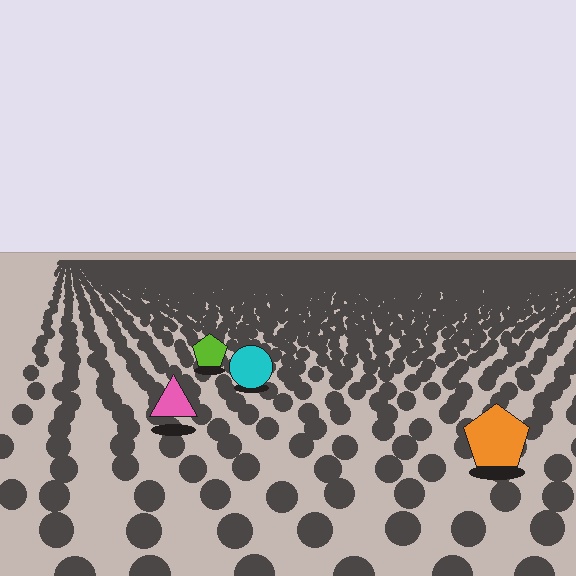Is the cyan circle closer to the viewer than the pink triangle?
No. The pink triangle is closer — you can tell from the texture gradient: the ground texture is coarser near it.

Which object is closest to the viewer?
The orange pentagon is closest. The texture marks near it are larger and more spread out.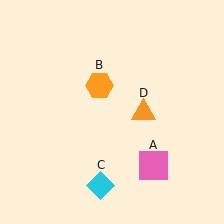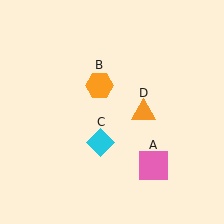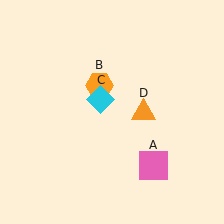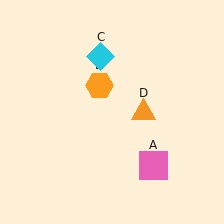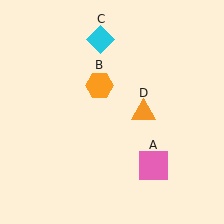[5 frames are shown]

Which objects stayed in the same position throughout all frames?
Pink square (object A) and orange hexagon (object B) and orange triangle (object D) remained stationary.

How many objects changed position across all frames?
1 object changed position: cyan diamond (object C).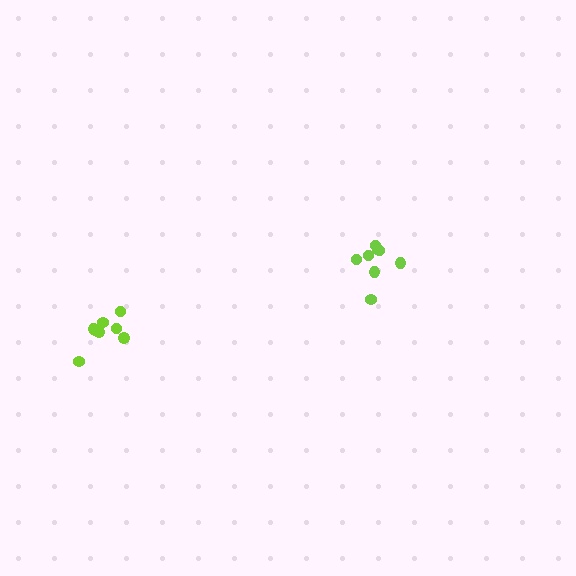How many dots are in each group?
Group 1: 8 dots, Group 2: 8 dots (16 total).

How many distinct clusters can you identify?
There are 2 distinct clusters.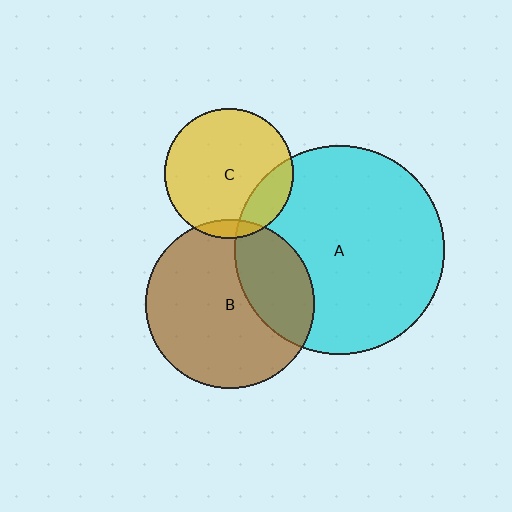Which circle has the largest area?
Circle A (cyan).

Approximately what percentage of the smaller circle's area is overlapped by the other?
Approximately 30%.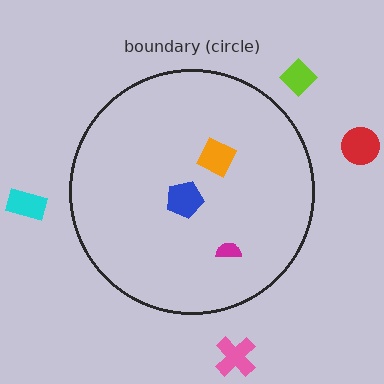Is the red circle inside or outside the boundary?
Outside.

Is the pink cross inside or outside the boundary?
Outside.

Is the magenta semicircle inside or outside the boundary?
Inside.